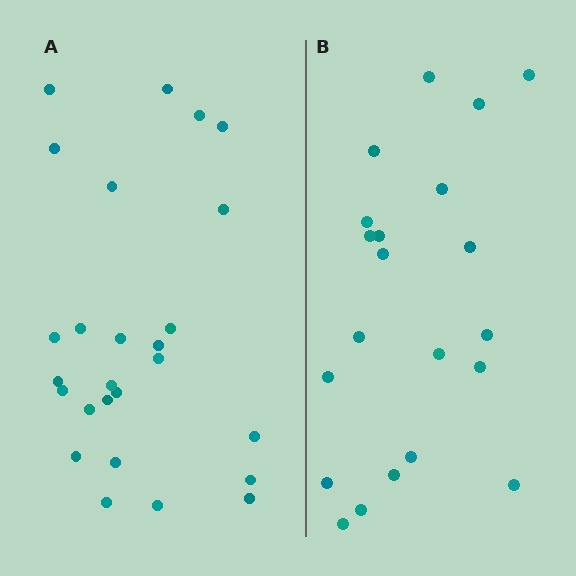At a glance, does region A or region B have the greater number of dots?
Region A (the left region) has more dots.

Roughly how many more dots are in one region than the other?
Region A has about 5 more dots than region B.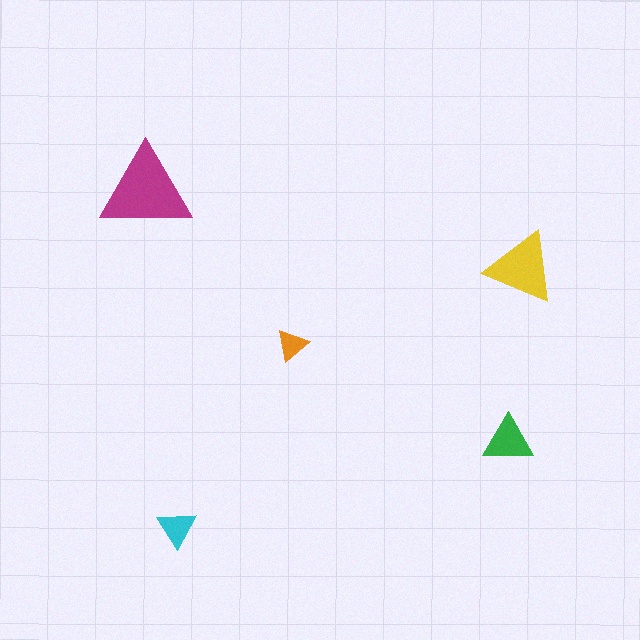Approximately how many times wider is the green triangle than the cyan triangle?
About 1.5 times wider.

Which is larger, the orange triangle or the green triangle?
The green one.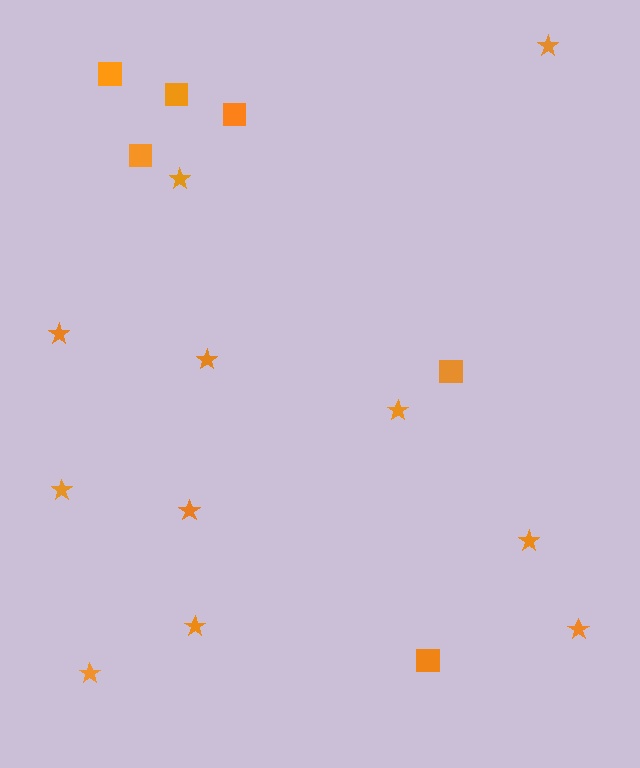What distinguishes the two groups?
There are 2 groups: one group of squares (6) and one group of stars (11).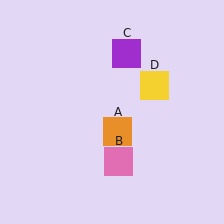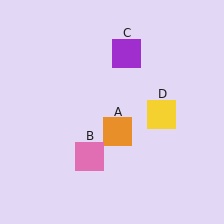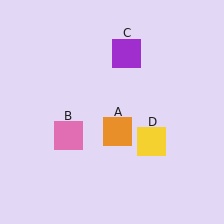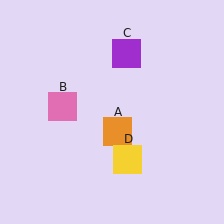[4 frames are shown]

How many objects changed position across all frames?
2 objects changed position: pink square (object B), yellow square (object D).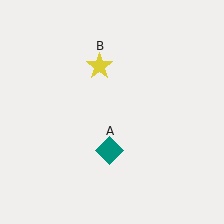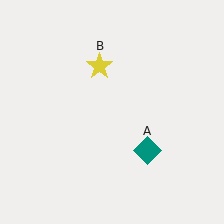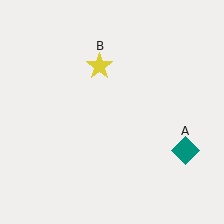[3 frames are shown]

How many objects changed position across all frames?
1 object changed position: teal diamond (object A).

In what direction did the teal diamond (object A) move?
The teal diamond (object A) moved right.